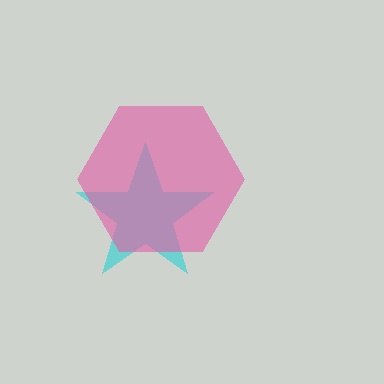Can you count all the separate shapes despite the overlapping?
Yes, there are 2 separate shapes.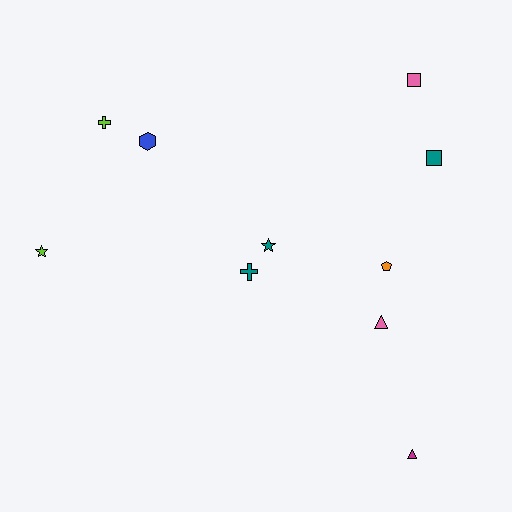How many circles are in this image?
There are no circles.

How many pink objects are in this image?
There are 2 pink objects.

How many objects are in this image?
There are 10 objects.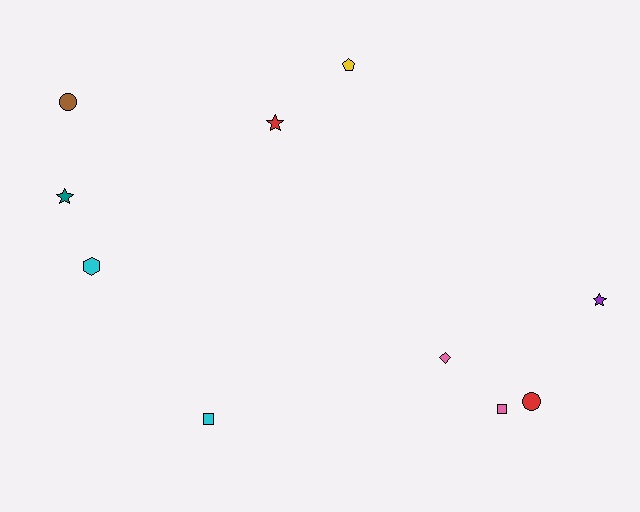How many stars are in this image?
There are 3 stars.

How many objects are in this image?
There are 10 objects.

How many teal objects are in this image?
There is 1 teal object.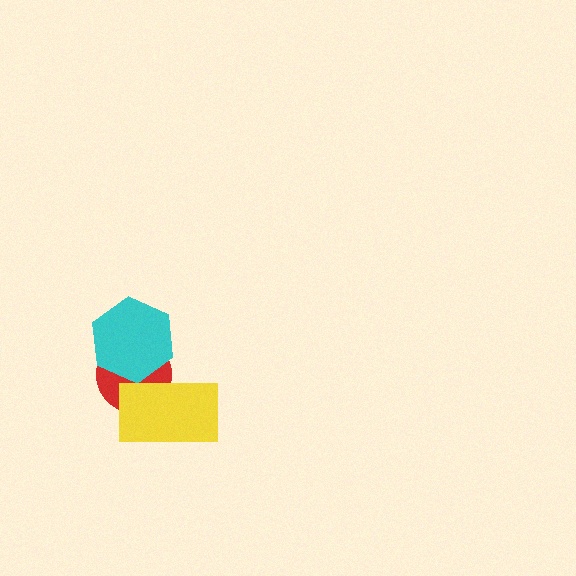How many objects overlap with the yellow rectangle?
2 objects overlap with the yellow rectangle.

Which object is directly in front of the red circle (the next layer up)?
The cyan hexagon is directly in front of the red circle.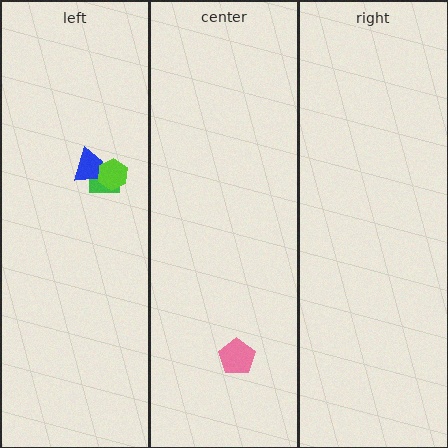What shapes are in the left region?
The green square, the blue trapezoid, the lime hexagon.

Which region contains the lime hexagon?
The left region.